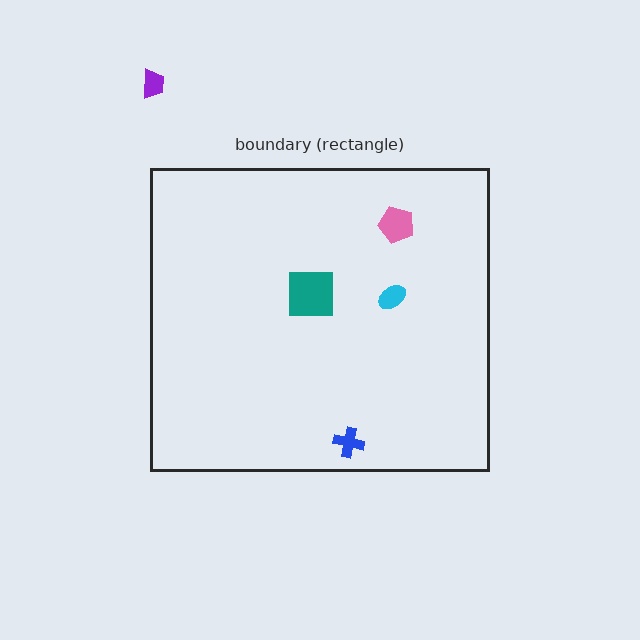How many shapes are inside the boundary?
4 inside, 1 outside.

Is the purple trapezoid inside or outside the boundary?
Outside.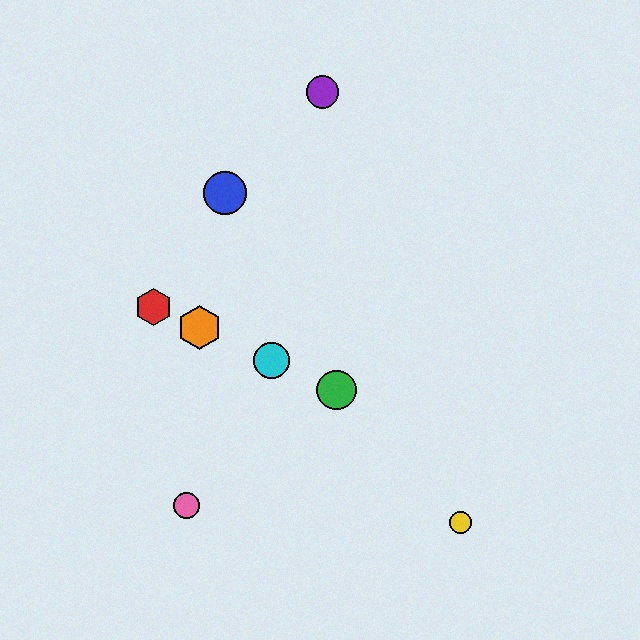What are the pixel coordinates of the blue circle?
The blue circle is at (225, 193).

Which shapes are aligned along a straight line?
The red hexagon, the green circle, the orange hexagon, the cyan circle are aligned along a straight line.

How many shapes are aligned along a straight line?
4 shapes (the red hexagon, the green circle, the orange hexagon, the cyan circle) are aligned along a straight line.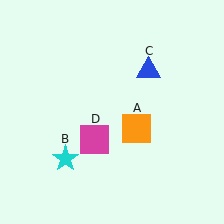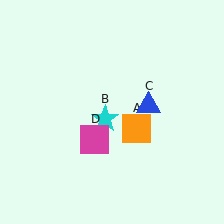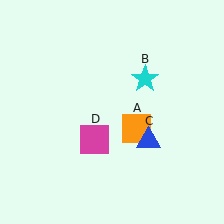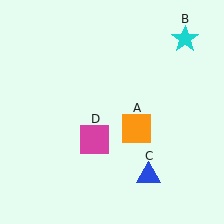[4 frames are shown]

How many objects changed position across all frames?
2 objects changed position: cyan star (object B), blue triangle (object C).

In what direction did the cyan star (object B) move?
The cyan star (object B) moved up and to the right.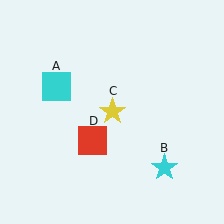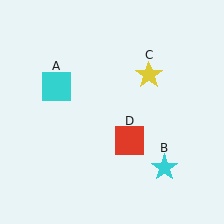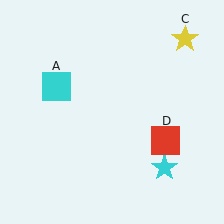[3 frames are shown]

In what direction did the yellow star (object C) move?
The yellow star (object C) moved up and to the right.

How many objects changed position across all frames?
2 objects changed position: yellow star (object C), red square (object D).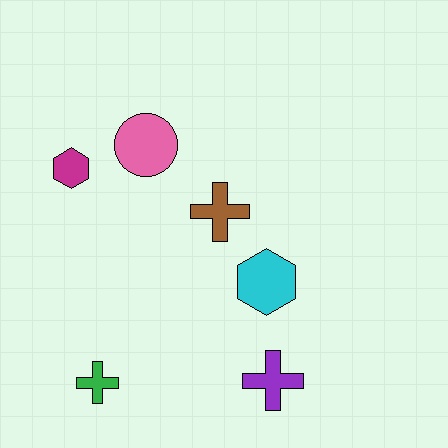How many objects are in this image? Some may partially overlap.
There are 6 objects.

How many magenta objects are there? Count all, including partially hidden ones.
There is 1 magenta object.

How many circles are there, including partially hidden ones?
There is 1 circle.